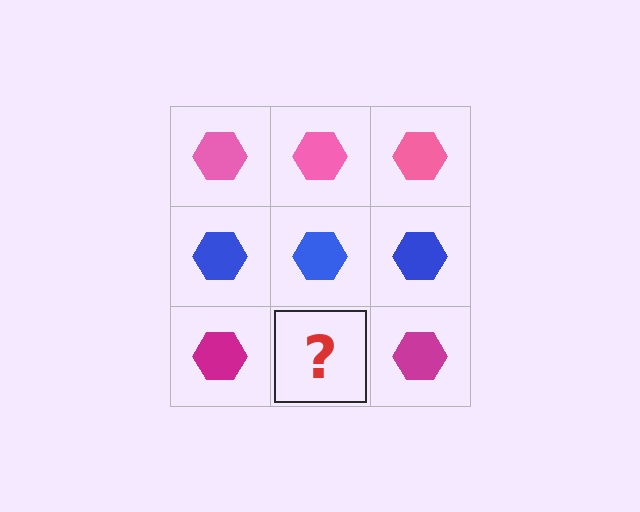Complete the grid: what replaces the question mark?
The question mark should be replaced with a magenta hexagon.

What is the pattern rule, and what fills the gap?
The rule is that each row has a consistent color. The gap should be filled with a magenta hexagon.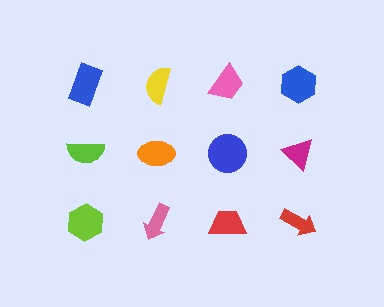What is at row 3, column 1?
A lime hexagon.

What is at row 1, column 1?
A blue rectangle.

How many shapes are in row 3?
4 shapes.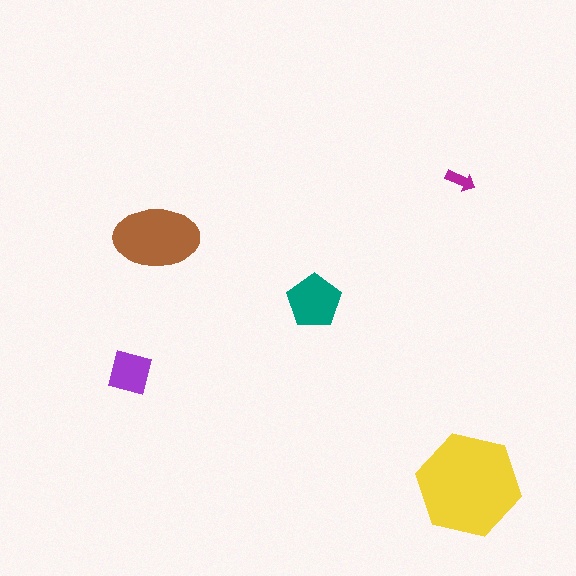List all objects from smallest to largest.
The magenta arrow, the purple square, the teal pentagon, the brown ellipse, the yellow hexagon.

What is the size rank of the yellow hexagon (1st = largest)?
1st.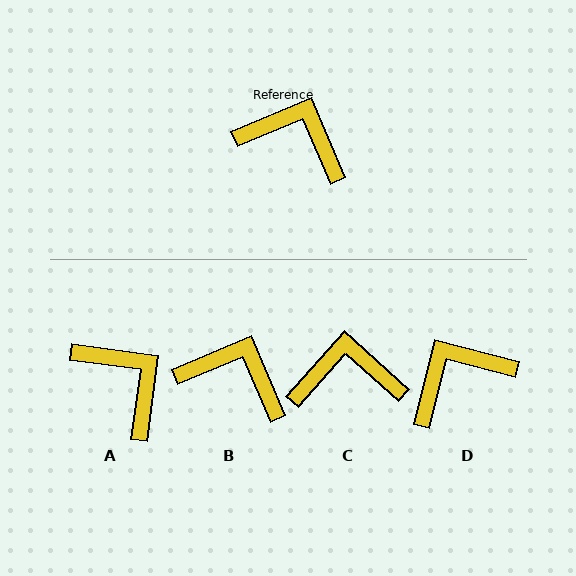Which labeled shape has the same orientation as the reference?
B.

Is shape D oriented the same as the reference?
No, it is off by about 53 degrees.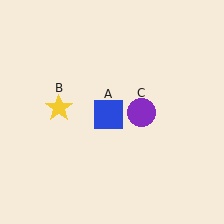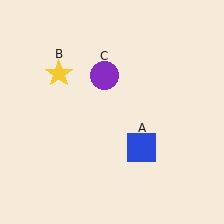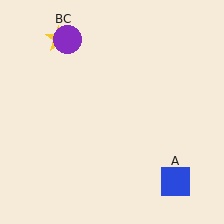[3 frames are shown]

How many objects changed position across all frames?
3 objects changed position: blue square (object A), yellow star (object B), purple circle (object C).